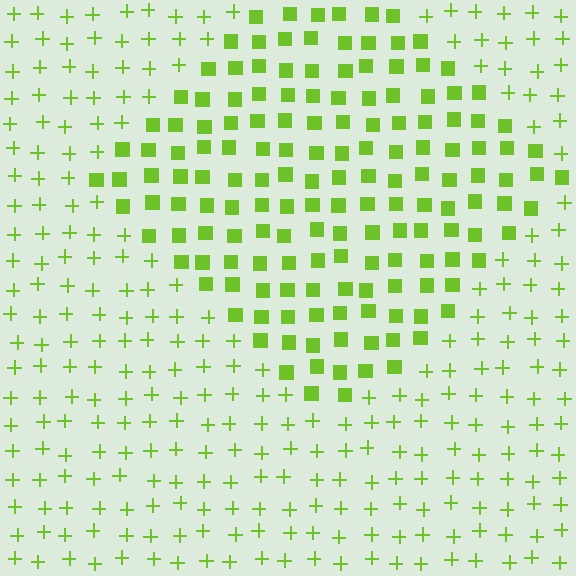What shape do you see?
I see a diamond.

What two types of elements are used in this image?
The image uses squares inside the diamond region and plus signs outside it.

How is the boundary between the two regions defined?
The boundary is defined by a change in element shape: squares inside vs. plus signs outside. All elements share the same color and spacing.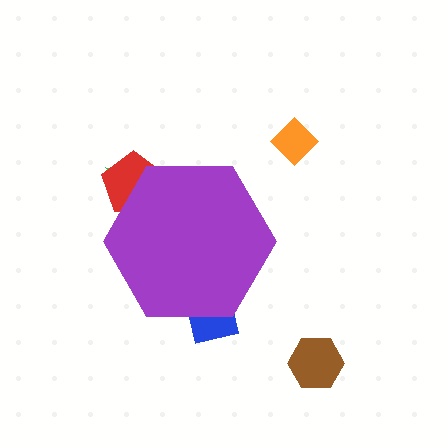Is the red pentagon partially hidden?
Yes, the red pentagon is partially hidden behind the purple hexagon.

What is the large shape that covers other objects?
A purple hexagon.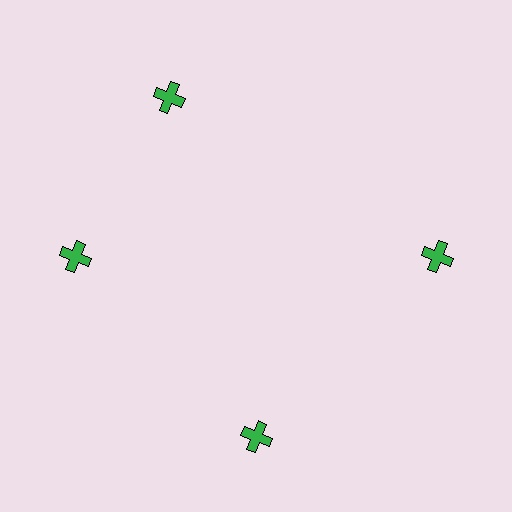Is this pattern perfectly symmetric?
No. The 4 green crosses are arranged in a ring, but one element near the 12 o'clock position is rotated out of alignment along the ring, breaking the 4-fold rotational symmetry.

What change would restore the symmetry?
The symmetry would be restored by rotating it back into even spacing with its neighbors so that all 4 crosses sit at equal angles and equal distance from the center.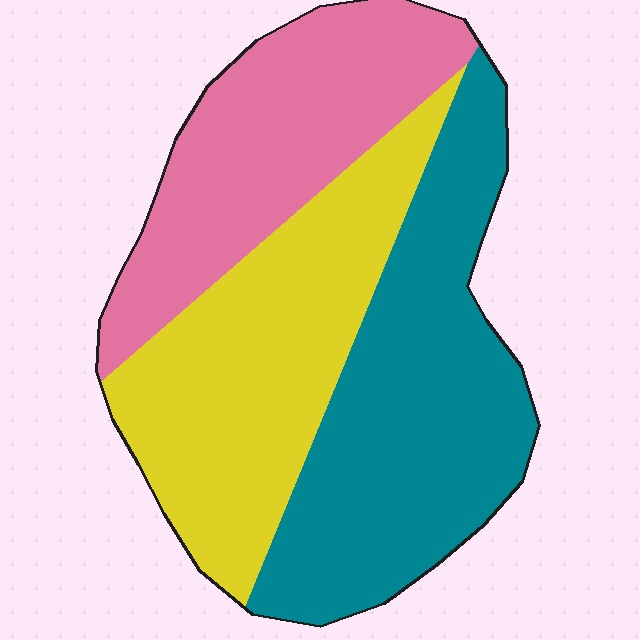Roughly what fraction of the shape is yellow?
Yellow covers about 35% of the shape.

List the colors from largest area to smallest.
From largest to smallest: teal, yellow, pink.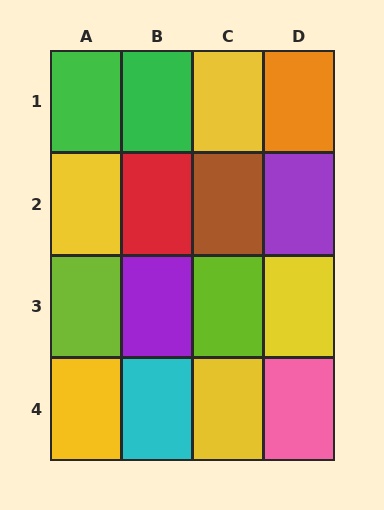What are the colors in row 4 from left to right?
Yellow, cyan, yellow, pink.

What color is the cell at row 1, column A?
Green.